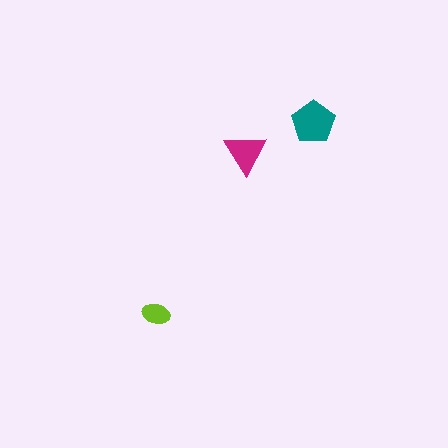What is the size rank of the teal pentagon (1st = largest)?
1st.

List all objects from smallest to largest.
The lime ellipse, the magenta triangle, the teal pentagon.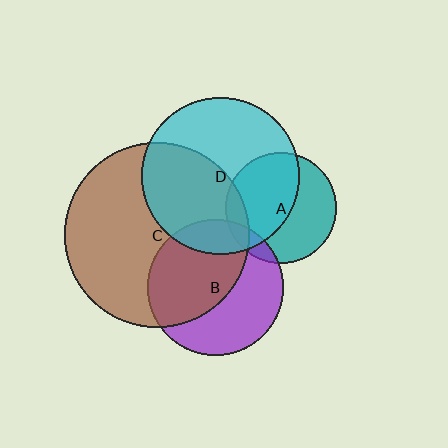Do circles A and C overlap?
Yes.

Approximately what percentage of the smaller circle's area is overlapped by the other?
Approximately 10%.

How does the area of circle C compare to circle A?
Approximately 2.8 times.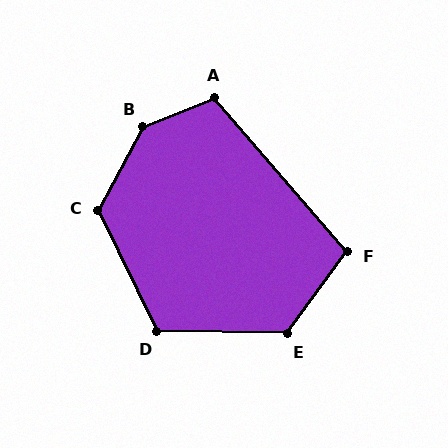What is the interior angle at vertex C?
Approximately 126 degrees (obtuse).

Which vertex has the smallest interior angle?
F, at approximately 103 degrees.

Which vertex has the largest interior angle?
B, at approximately 140 degrees.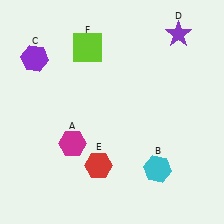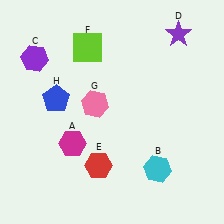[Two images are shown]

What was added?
A pink hexagon (G), a blue pentagon (H) were added in Image 2.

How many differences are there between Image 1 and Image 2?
There are 2 differences between the two images.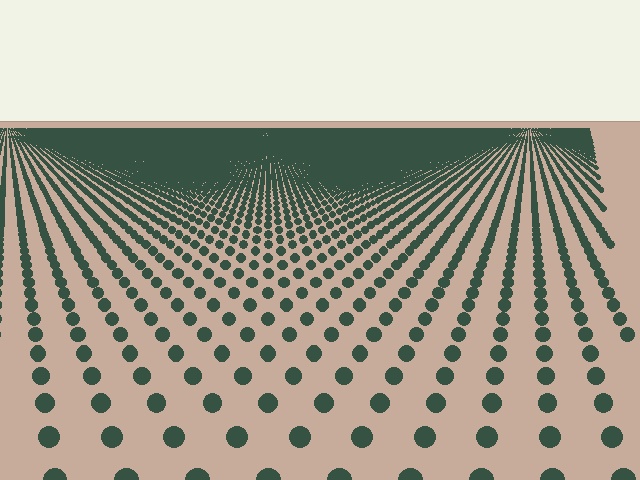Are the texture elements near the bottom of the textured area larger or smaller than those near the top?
Larger. Near the bottom, elements are closer to the viewer and appear at a bigger on-screen size.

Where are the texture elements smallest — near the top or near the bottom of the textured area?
Near the top.